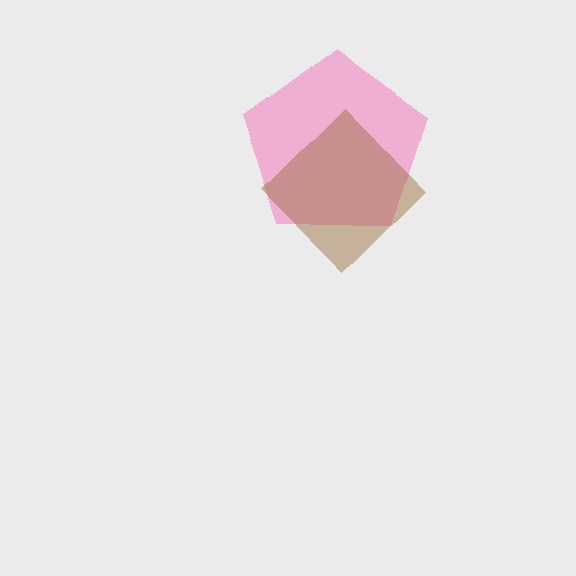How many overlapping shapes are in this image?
There are 2 overlapping shapes in the image.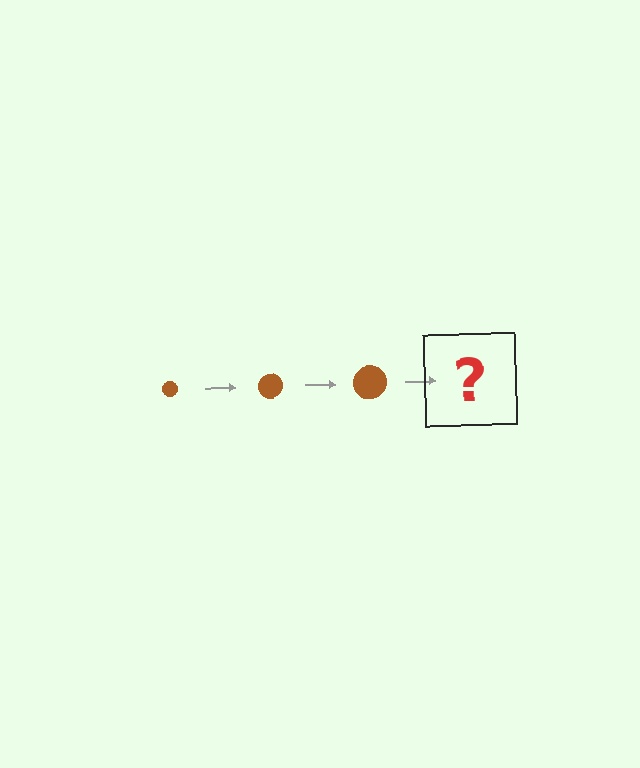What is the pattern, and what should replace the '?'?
The pattern is that the circle gets progressively larger each step. The '?' should be a brown circle, larger than the previous one.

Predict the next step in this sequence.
The next step is a brown circle, larger than the previous one.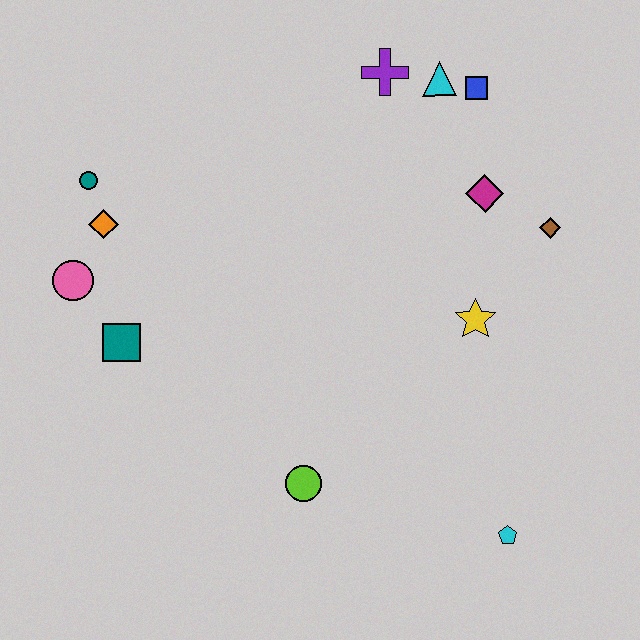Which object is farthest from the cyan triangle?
The cyan pentagon is farthest from the cyan triangle.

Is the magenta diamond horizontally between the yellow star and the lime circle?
No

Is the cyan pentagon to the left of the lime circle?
No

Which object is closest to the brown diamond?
The magenta diamond is closest to the brown diamond.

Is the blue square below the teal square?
No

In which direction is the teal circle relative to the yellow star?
The teal circle is to the left of the yellow star.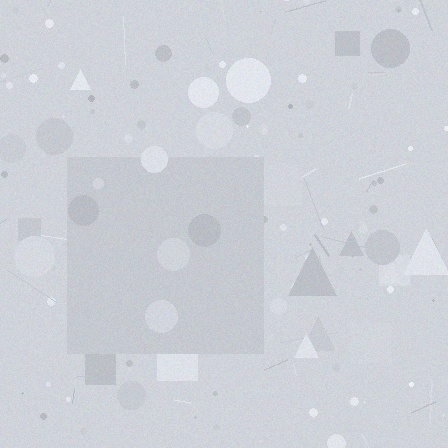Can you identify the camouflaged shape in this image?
The camouflaged shape is a square.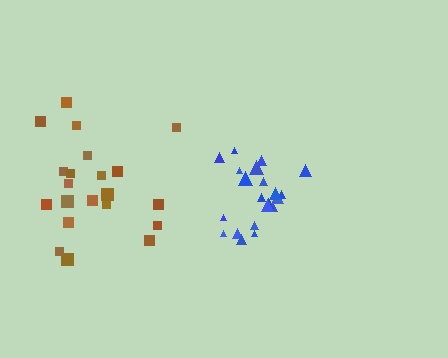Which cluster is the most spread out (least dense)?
Brown.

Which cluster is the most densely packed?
Blue.